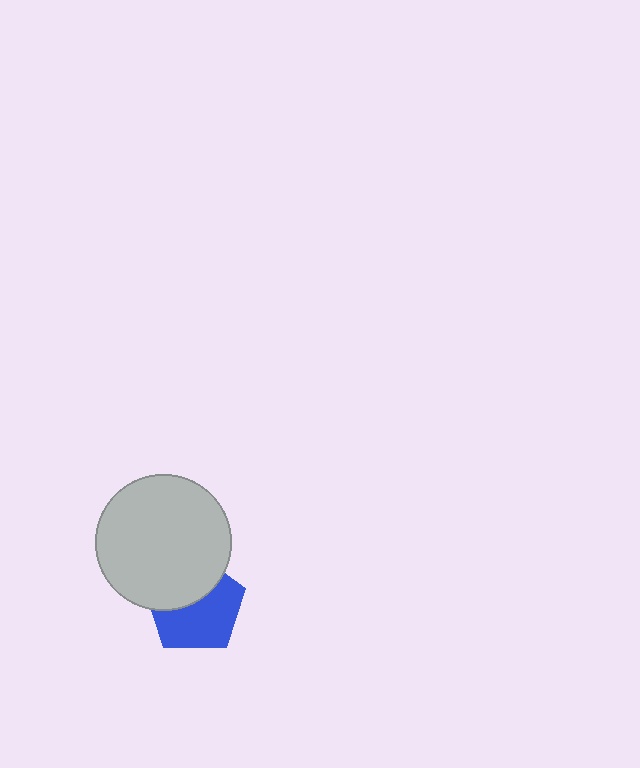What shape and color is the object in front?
The object in front is a light gray circle.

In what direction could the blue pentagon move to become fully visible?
The blue pentagon could move down. That would shift it out from behind the light gray circle entirely.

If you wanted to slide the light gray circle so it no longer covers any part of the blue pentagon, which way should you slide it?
Slide it up — that is the most direct way to separate the two shapes.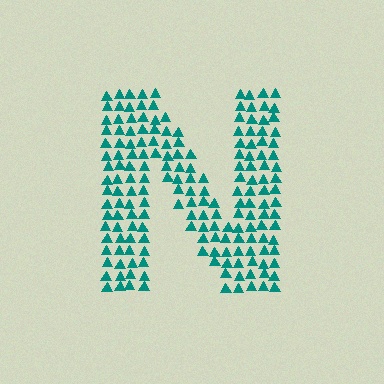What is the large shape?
The large shape is the letter N.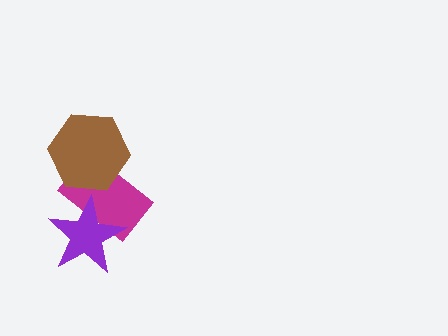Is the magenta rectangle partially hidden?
Yes, it is partially covered by another shape.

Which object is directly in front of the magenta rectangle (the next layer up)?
The brown hexagon is directly in front of the magenta rectangle.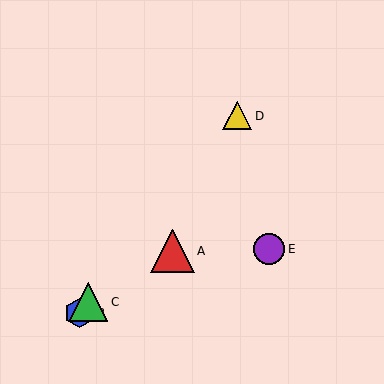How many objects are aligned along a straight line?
3 objects (B, C, D) are aligned along a straight line.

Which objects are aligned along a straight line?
Objects B, C, D are aligned along a straight line.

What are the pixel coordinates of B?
Object B is at (80, 313).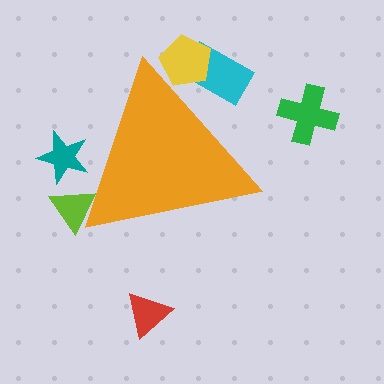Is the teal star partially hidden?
Yes, the teal star is partially hidden behind the orange triangle.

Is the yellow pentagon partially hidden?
Yes, the yellow pentagon is partially hidden behind the orange triangle.